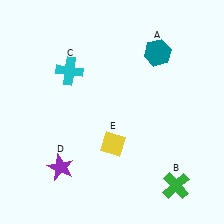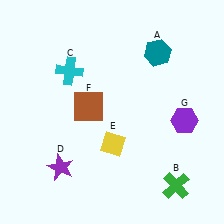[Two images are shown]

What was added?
A brown square (F), a purple hexagon (G) were added in Image 2.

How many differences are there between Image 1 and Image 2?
There are 2 differences between the two images.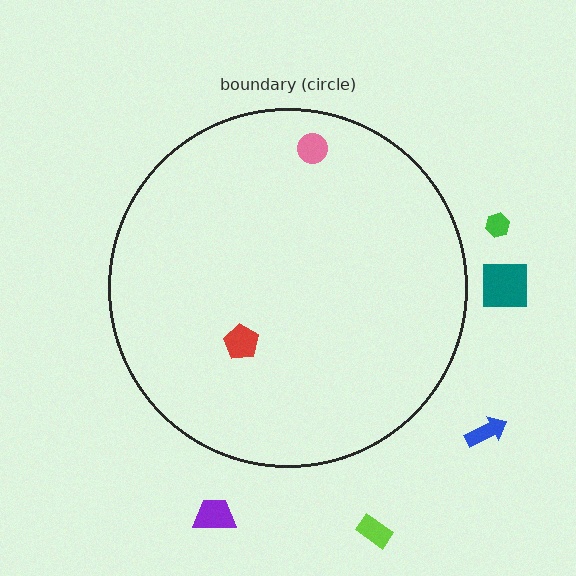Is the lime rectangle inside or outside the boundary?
Outside.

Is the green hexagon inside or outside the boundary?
Outside.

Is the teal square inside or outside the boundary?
Outside.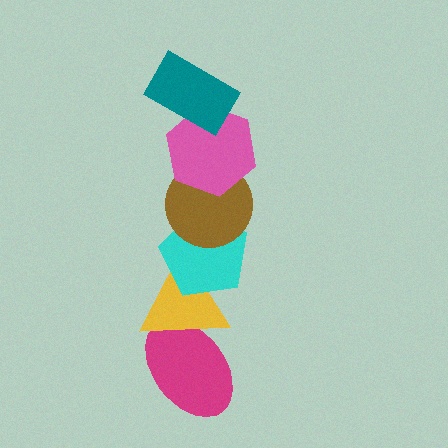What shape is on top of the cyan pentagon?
The brown circle is on top of the cyan pentagon.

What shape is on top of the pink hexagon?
The teal rectangle is on top of the pink hexagon.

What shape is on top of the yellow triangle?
The cyan pentagon is on top of the yellow triangle.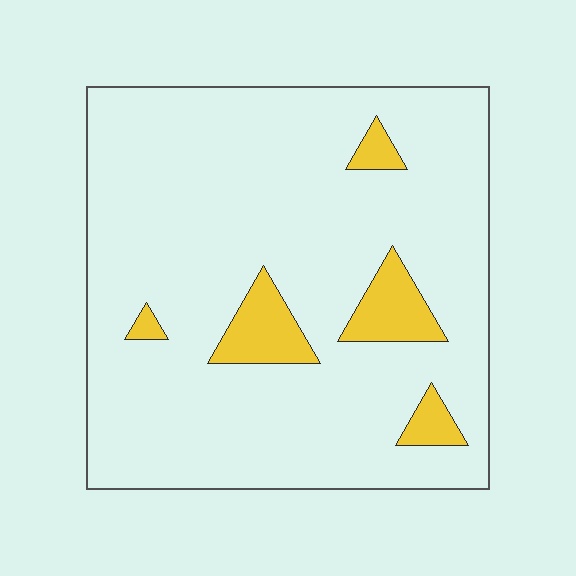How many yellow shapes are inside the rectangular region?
5.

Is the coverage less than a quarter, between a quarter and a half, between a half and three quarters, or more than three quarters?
Less than a quarter.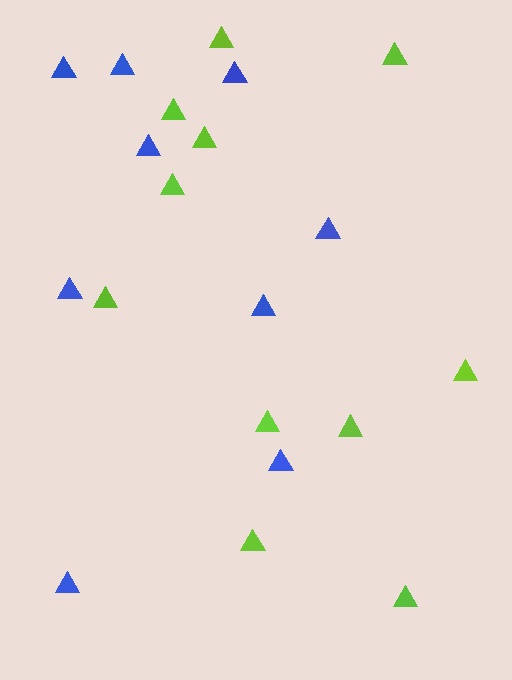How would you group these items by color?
There are 2 groups: one group of lime triangles (11) and one group of blue triangles (9).